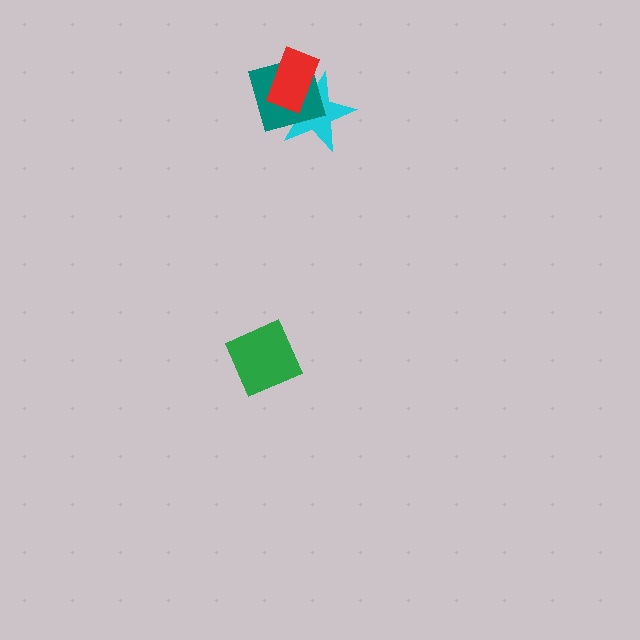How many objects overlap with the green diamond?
0 objects overlap with the green diamond.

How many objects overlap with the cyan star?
2 objects overlap with the cyan star.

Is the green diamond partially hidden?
No, no other shape covers it.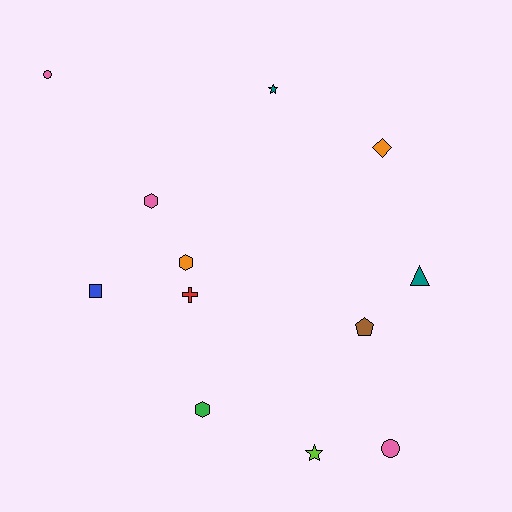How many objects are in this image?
There are 12 objects.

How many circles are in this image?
There are 2 circles.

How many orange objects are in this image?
There are 2 orange objects.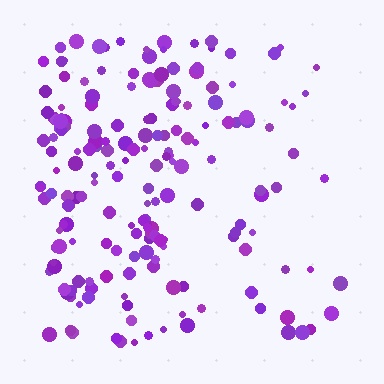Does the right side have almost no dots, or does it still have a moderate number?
Still a moderate number, just noticeably fewer than the left.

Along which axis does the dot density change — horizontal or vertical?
Horizontal.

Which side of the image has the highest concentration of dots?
The left.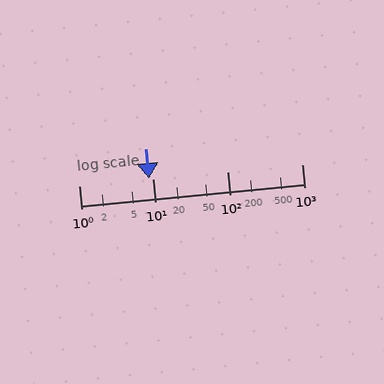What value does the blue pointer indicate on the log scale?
The pointer indicates approximately 8.7.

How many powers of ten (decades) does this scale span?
The scale spans 3 decades, from 1 to 1000.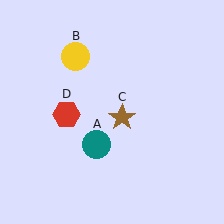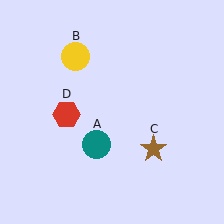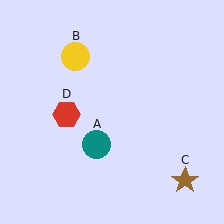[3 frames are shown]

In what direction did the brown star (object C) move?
The brown star (object C) moved down and to the right.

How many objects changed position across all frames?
1 object changed position: brown star (object C).